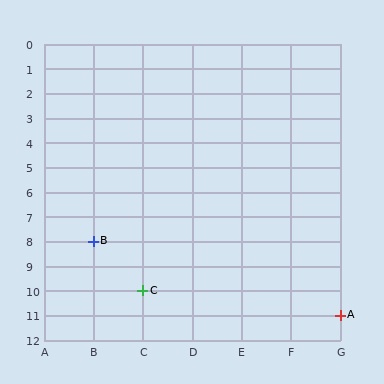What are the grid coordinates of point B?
Point B is at grid coordinates (B, 8).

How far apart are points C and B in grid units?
Points C and B are 1 column and 2 rows apart (about 2.2 grid units diagonally).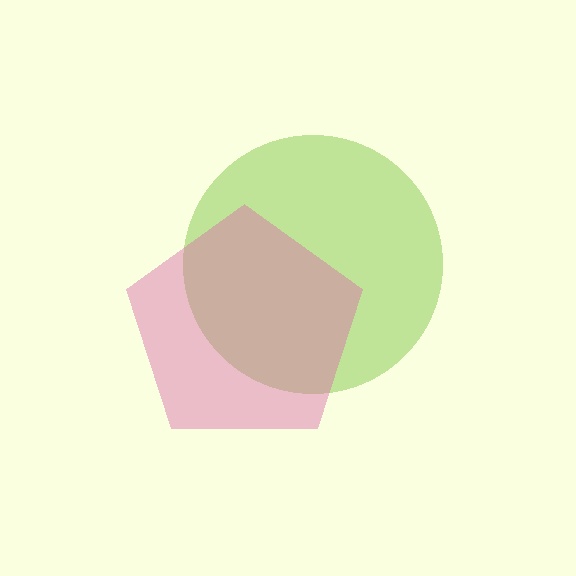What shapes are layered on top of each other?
The layered shapes are: a lime circle, a pink pentagon.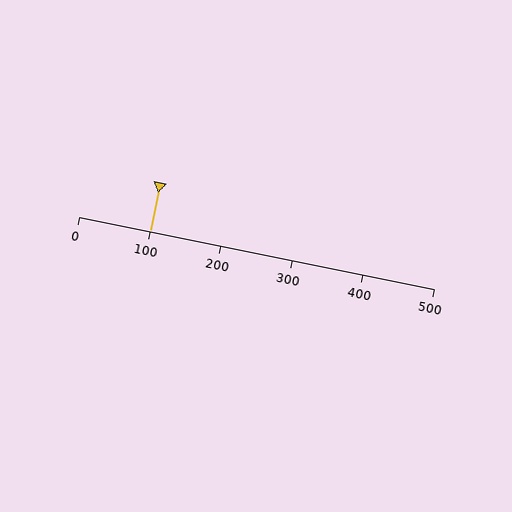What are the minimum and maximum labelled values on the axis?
The axis runs from 0 to 500.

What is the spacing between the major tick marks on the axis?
The major ticks are spaced 100 apart.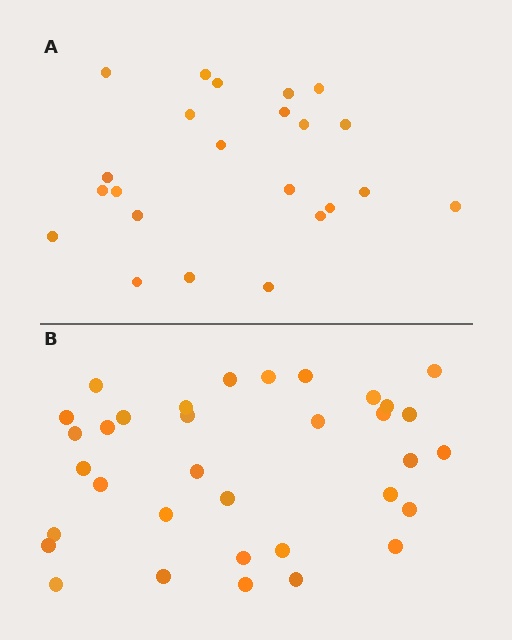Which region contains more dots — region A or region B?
Region B (the bottom region) has more dots.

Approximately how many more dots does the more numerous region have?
Region B has roughly 12 or so more dots than region A.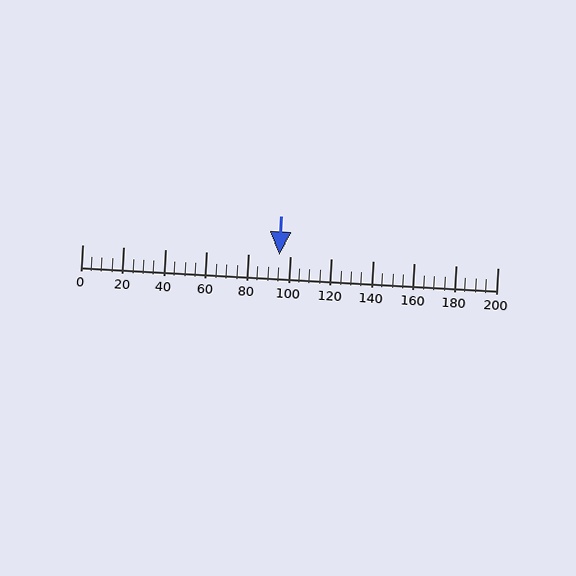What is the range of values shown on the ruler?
The ruler shows values from 0 to 200.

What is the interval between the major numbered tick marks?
The major tick marks are spaced 20 units apart.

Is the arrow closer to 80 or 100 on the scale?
The arrow is closer to 100.